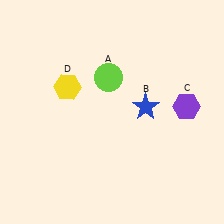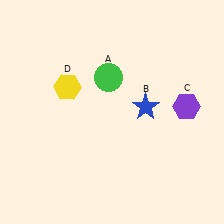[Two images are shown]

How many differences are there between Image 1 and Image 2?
There is 1 difference between the two images.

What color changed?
The circle (A) changed from lime in Image 1 to green in Image 2.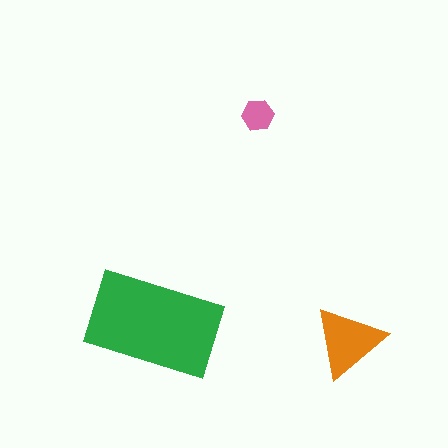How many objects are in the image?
There are 3 objects in the image.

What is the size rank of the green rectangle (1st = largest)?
1st.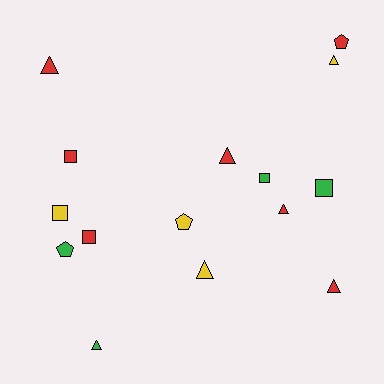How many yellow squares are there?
There is 1 yellow square.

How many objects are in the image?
There are 15 objects.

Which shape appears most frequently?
Triangle, with 7 objects.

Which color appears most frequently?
Red, with 7 objects.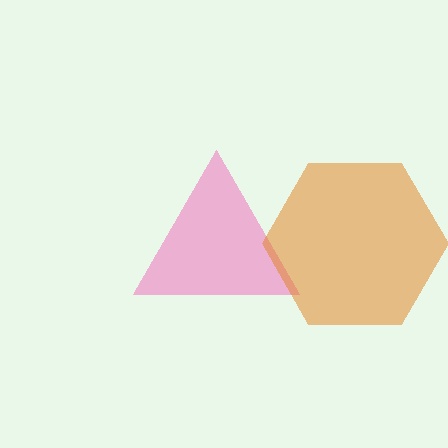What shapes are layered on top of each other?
The layered shapes are: a pink triangle, an orange hexagon.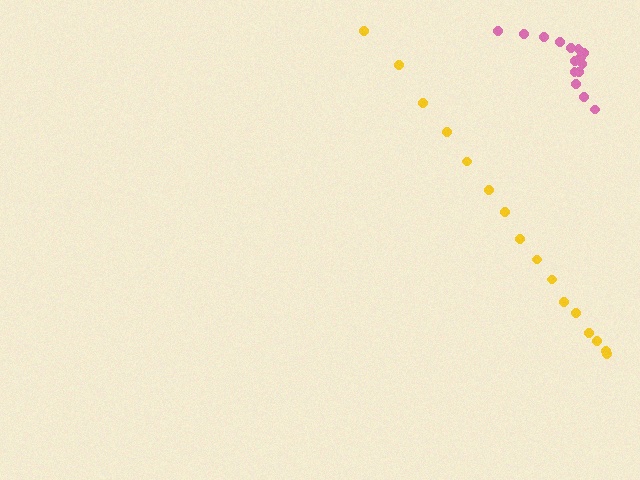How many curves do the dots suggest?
There are 2 distinct paths.